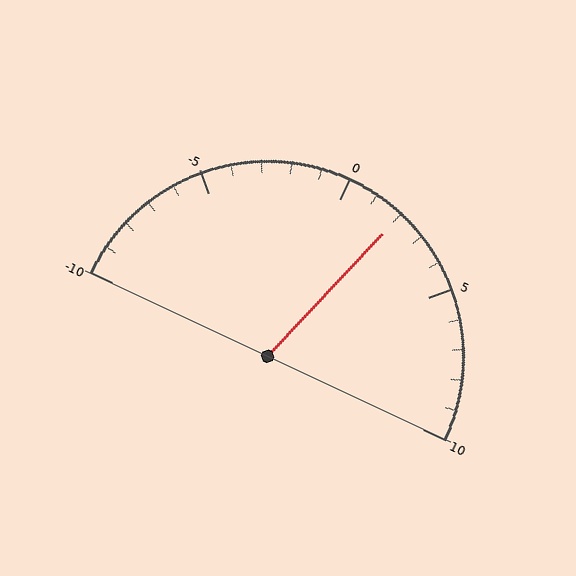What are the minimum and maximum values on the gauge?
The gauge ranges from -10 to 10.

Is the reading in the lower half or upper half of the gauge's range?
The reading is in the upper half of the range (-10 to 10).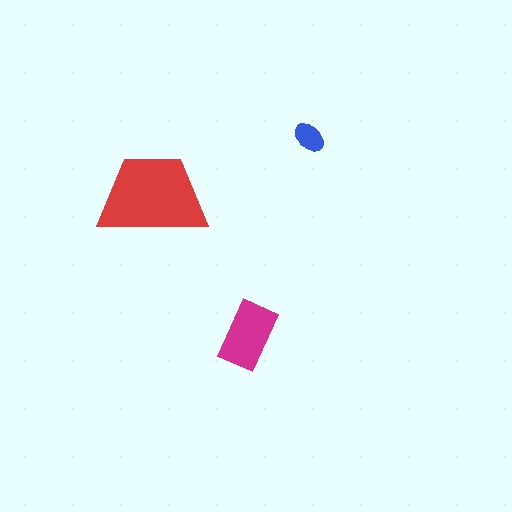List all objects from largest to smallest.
The red trapezoid, the magenta rectangle, the blue ellipse.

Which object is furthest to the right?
The blue ellipse is rightmost.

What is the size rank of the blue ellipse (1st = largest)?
3rd.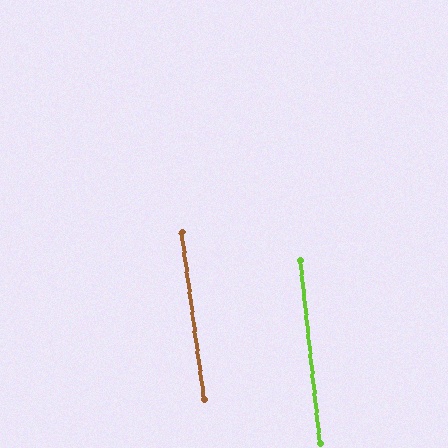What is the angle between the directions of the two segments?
Approximately 1 degree.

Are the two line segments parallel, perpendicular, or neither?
Parallel — their directions differ by only 1.4°.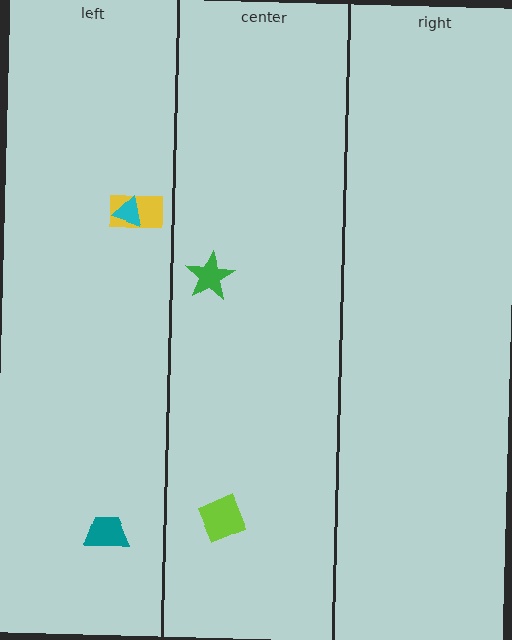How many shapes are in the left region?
3.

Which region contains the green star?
The center region.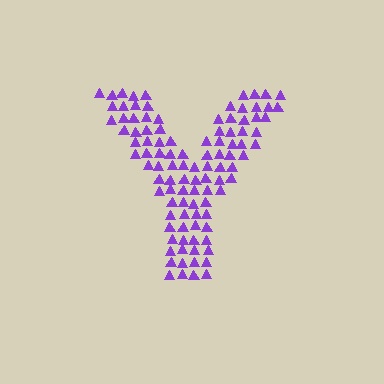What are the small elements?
The small elements are triangles.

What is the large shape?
The large shape is the letter Y.